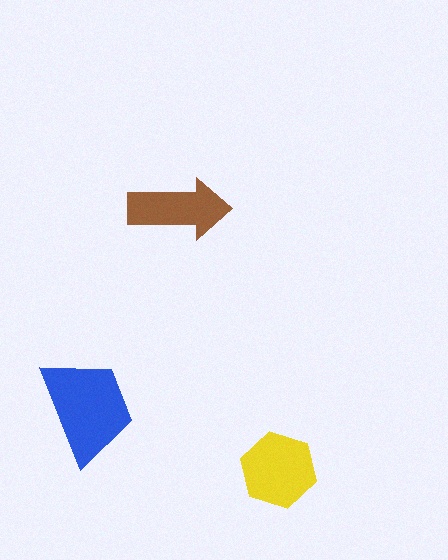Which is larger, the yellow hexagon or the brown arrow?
The yellow hexagon.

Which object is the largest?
The blue trapezoid.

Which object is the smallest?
The brown arrow.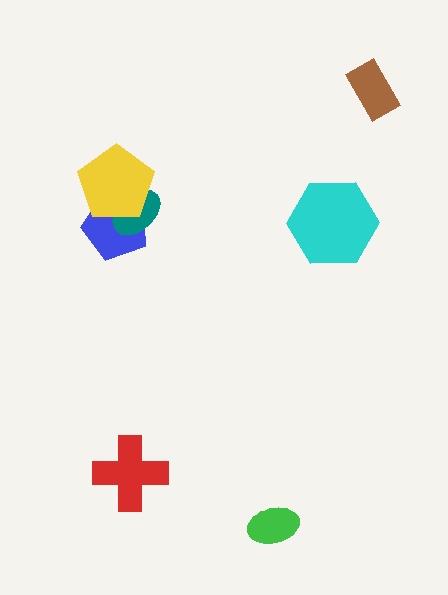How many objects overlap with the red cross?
0 objects overlap with the red cross.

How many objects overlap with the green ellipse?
0 objects overlap with the green ellipse.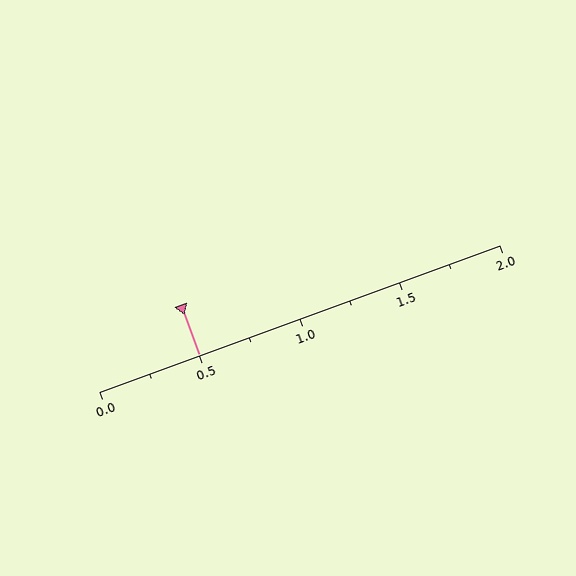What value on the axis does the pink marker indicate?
The marker indicates approximately 0.5.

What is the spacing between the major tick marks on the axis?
The major ticks are spaced 0.5 apart.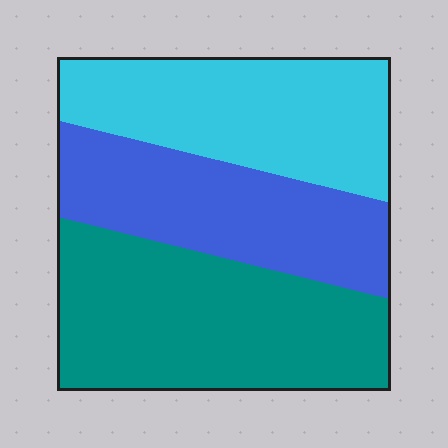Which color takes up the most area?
Teal, at roughly 40%.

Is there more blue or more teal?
Teal.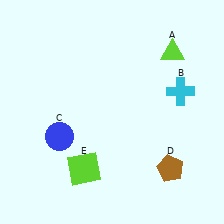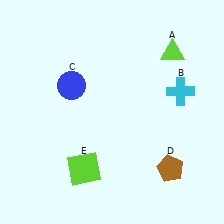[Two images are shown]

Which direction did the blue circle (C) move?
The blue circle (C) moved up.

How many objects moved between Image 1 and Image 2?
1 object moved between the two images.